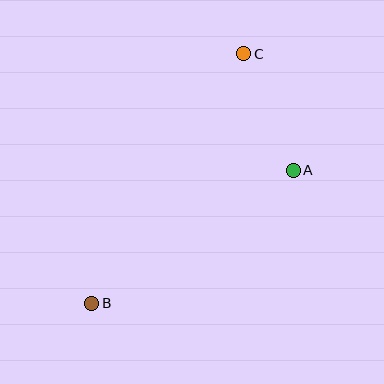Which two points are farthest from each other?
Points B and C are farthest from each other.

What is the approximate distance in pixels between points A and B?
The distance between A and B is approximately 241 pixels.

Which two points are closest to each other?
Points A and C are closest to each other.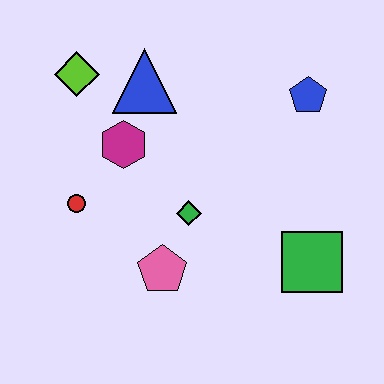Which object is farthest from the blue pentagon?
The red circle is farthest from the blue pentagon.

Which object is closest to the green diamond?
The pink pentagon is closest to the green diamond.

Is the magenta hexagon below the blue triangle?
Yes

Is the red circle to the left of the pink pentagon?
Yes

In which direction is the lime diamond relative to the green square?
The lime diamond is to the left of the green square.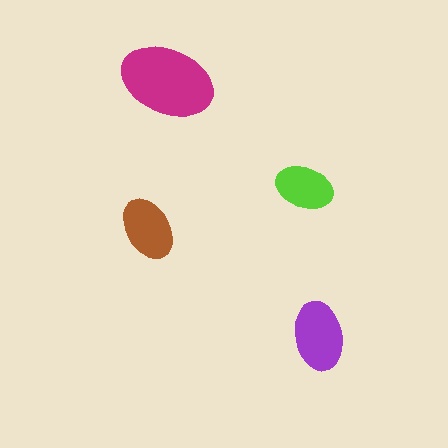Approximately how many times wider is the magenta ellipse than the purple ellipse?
About 1.5 times wider.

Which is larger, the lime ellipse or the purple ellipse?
The purple one.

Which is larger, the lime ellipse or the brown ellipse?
The brown one.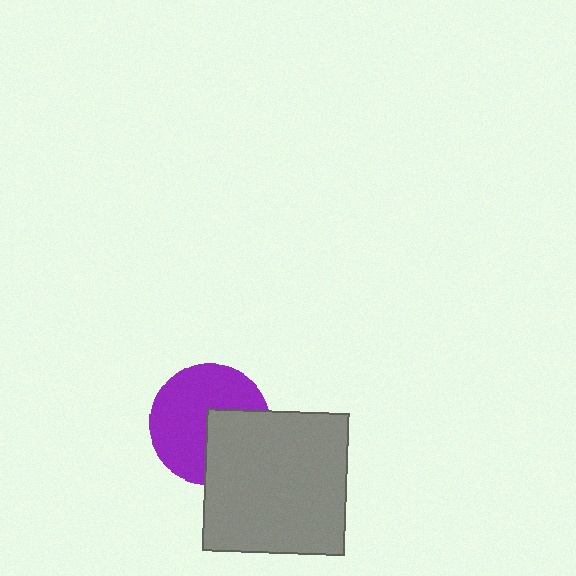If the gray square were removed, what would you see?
You would see the complete purple circle.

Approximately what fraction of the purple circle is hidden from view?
Roughly 35% of the purple circle is hidden behind the gray square.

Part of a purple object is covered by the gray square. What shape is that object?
It is a circle.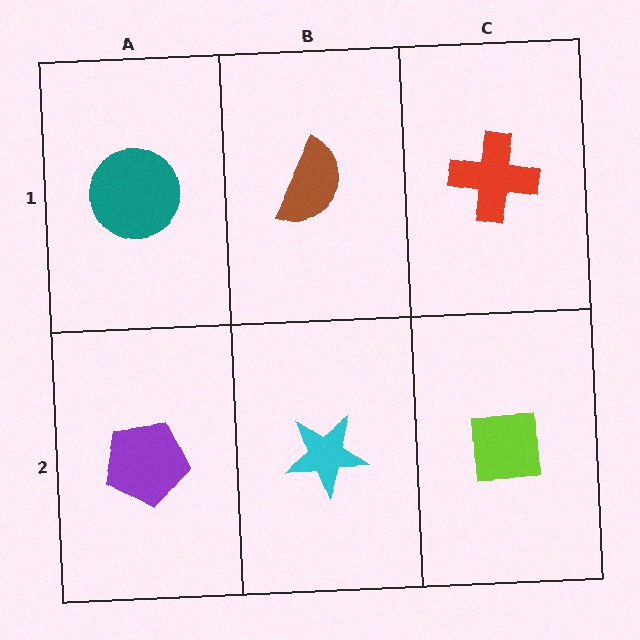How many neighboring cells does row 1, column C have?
2.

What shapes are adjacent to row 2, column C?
A red cross (row 1, column C), a cyan star (row 2, column B).